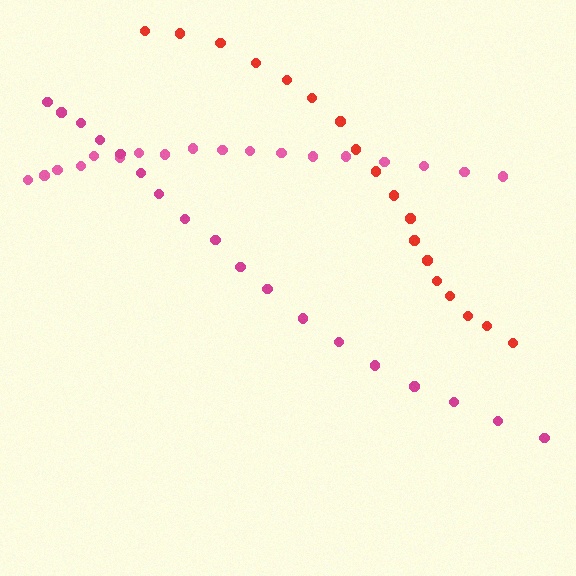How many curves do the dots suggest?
There are 3 distinct paths.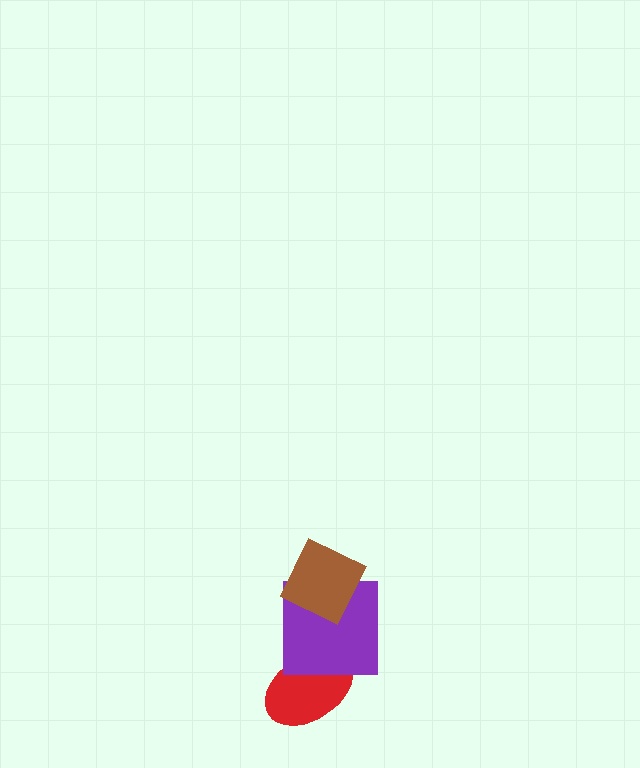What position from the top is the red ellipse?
The red ellipse is 3rd from the top.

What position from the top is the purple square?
The purple square is 2nd from the top.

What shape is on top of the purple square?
The brown diamond is on top of the purple square.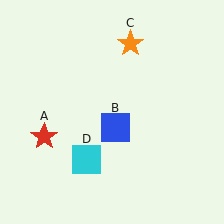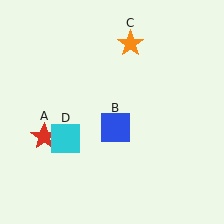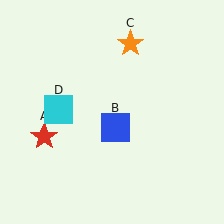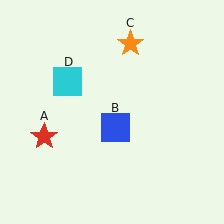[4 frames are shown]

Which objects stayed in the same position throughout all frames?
Red star (object A) and blue square (object B) and orange star (object C) remained stationary.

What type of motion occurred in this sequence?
The cyan square (object D) rotated clockwise around the center of the scene.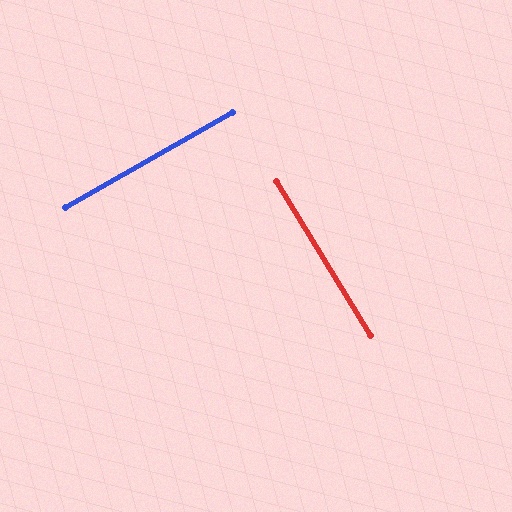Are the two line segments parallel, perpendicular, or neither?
Perpendicular — they meet at approximately 88°.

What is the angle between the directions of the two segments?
Approximately 88 degrees.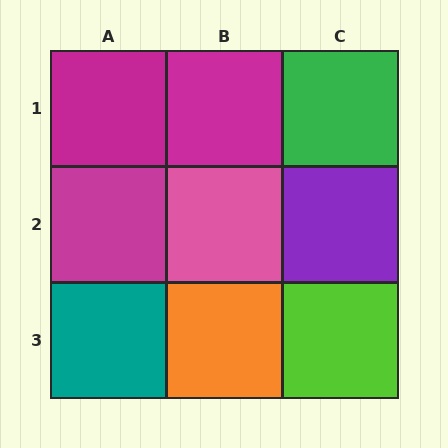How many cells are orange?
1 cell is orange.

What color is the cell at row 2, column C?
Purple.